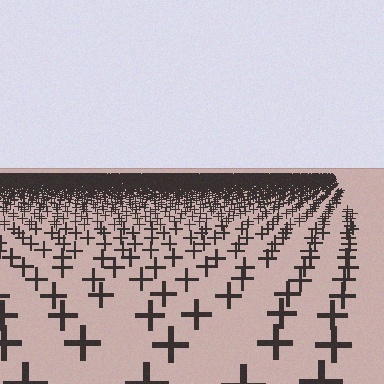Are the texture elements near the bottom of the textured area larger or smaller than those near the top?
Larger. Near the bottom, elements are closer to the viewer and appear at a bigger on-screen size.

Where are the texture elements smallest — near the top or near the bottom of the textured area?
Near the top.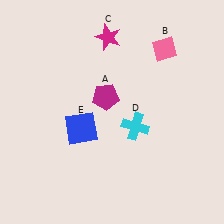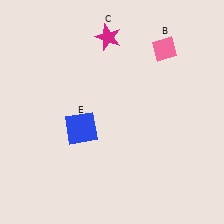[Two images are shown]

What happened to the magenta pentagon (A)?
The magenta pentagon (A) was removed in Image 2. It was in the top-left area of Image 1.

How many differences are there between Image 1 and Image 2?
There are 2 differences between the two images.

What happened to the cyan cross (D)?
The cyan cross (D) was removed in Image 2. It was in the bottom-right area of Image 1.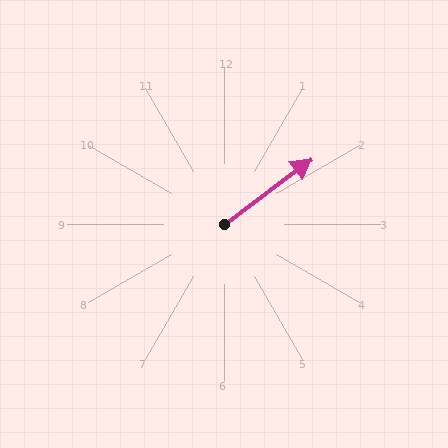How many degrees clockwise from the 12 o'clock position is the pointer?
Approximately 53 degrees.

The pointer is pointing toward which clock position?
Roughly 2 o'clock.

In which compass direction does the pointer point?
Northeast.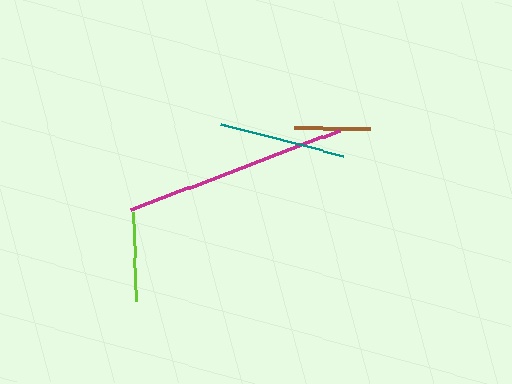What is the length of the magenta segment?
The magenta segment is approximately 224 pixels long.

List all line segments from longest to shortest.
From longest to shortest: magenta, teal, lime, brown.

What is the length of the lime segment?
The lime segment is approximately 89 pixels long.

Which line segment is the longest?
The magenta line is the longest at approximately 224 pixels.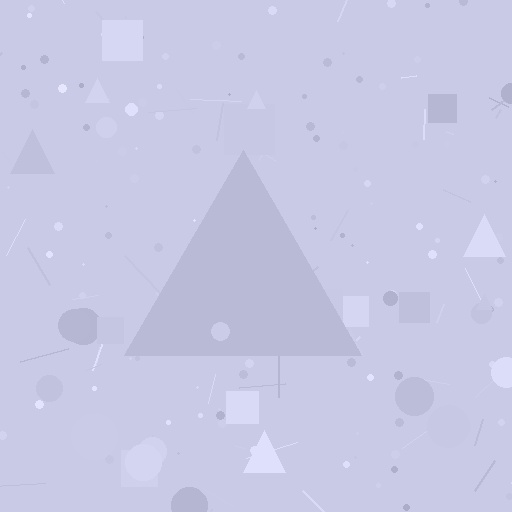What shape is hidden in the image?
A triangle is hidden in the image.